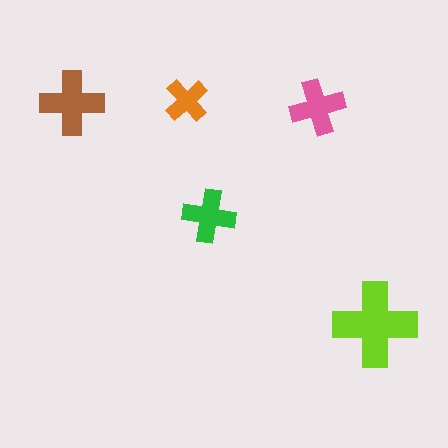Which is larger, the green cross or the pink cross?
The pink one.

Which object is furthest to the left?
The brown cross is leftmost.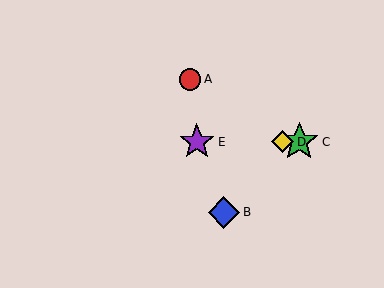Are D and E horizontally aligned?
Yes, both are at y≈142.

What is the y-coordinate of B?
Object B is at y≈212.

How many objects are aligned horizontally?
3 objects (C, D, E) are aligned horizontally.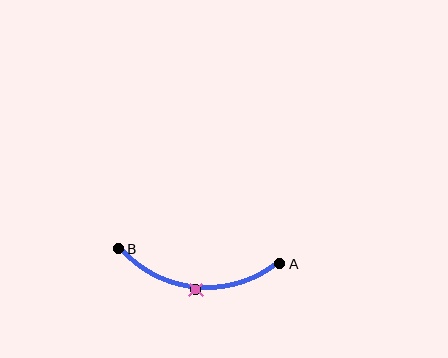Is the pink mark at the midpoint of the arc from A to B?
Yes. The pink mark lies on the arc at equal arc-length from both A and B — it is the arc midpoint.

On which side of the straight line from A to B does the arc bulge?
The arc bulges below the straight line connecting A and B.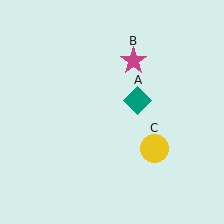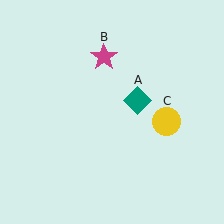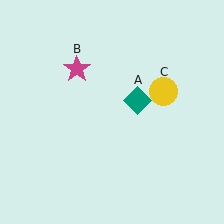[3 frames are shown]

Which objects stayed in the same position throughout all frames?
Teal diamond (object A) remained stationary.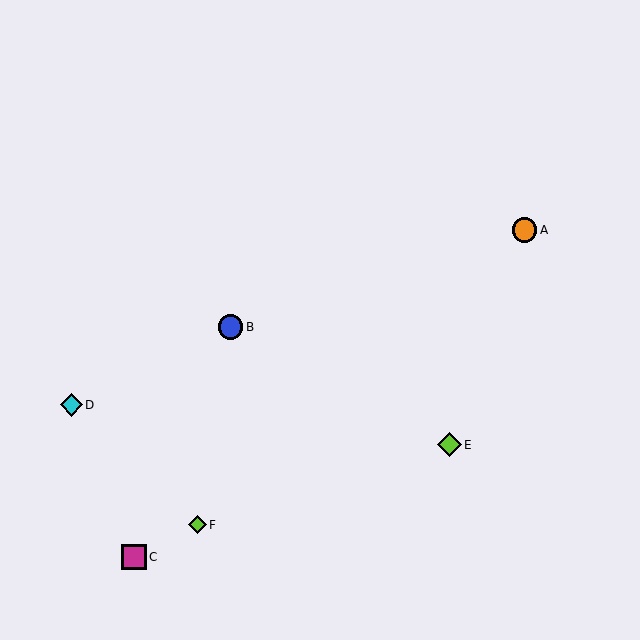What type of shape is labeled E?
Shape E is a lime diamond.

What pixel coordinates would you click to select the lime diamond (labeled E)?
Click at (449, 445) to select the lime diamond E.